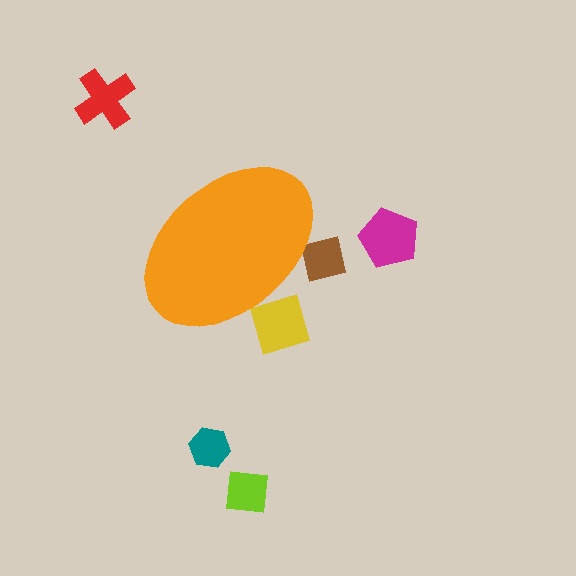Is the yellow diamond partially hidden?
Yes, the yellow diamond is partially hidden behind the orange ellipse.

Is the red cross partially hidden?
No, the red cross is fully visible.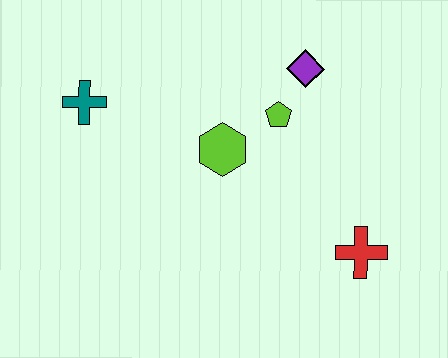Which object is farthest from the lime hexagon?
The red cross is farthest from the lime hexagon.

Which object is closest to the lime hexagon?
The lime pentagon is closest to the lime hexagon.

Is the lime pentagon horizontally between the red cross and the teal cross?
Yes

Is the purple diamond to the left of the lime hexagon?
No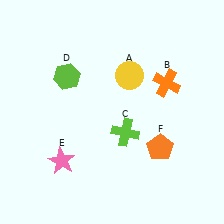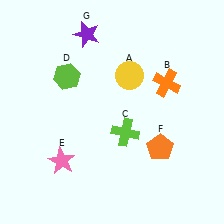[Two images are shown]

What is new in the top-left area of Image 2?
A purple star (G) was added in the top-left area of Image 2.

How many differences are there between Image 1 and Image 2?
There is 1 difference between the two images.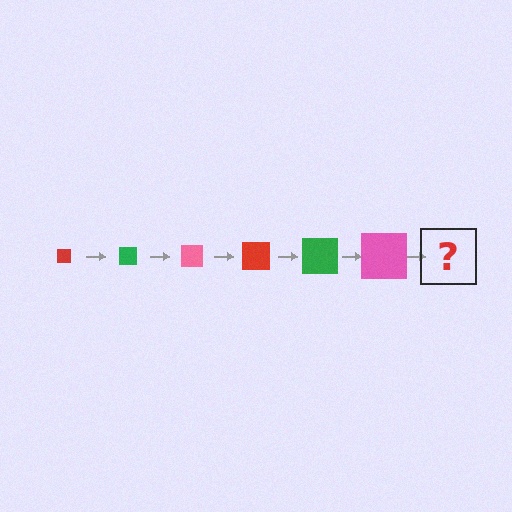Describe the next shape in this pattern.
It should be a red square, larger than the previous one.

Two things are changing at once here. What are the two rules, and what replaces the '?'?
The two rules are that the square grows larger each step and the color cycles through red, green, and pink. The '?' should be a red square, larger than the previous one.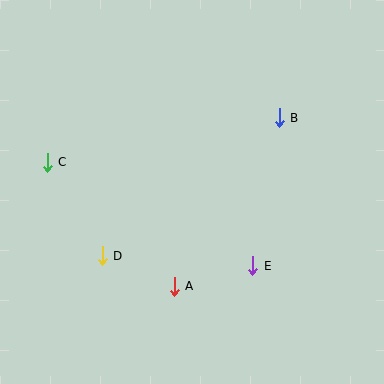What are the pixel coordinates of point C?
Point C is at (47, 162).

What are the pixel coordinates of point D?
Point D is at (102, 256).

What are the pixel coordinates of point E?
Point E is at (253, 266).